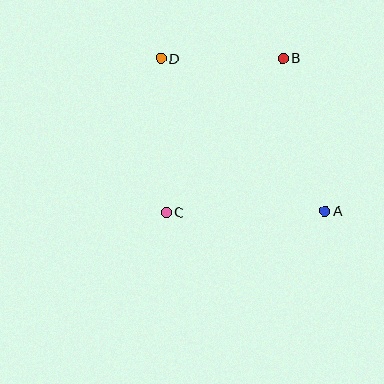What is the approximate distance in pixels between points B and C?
The distance between B and C is approximately 193 pixels.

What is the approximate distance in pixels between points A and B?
The distance between A and B is approximately 159 pixels.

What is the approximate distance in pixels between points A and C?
The distance between A and C is approximately 158 pixels.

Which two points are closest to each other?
Points B and D are closest to each other.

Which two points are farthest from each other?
Points A and D are farthest from each other.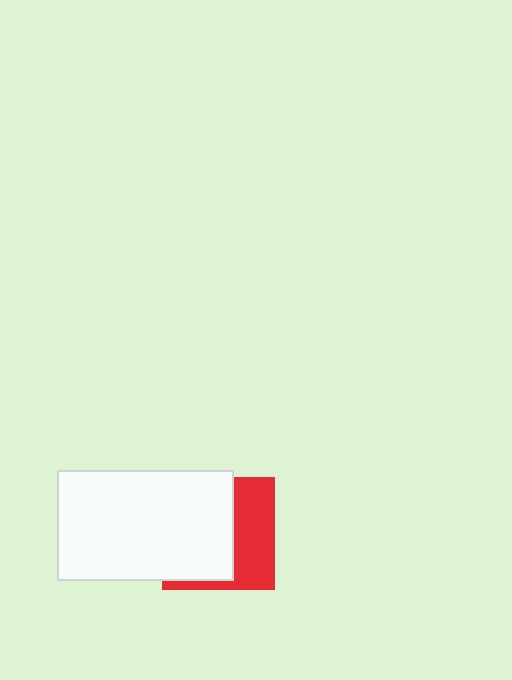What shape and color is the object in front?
The object in front is a white rectangle.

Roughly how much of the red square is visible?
A small part of it is visible (roughly 41%).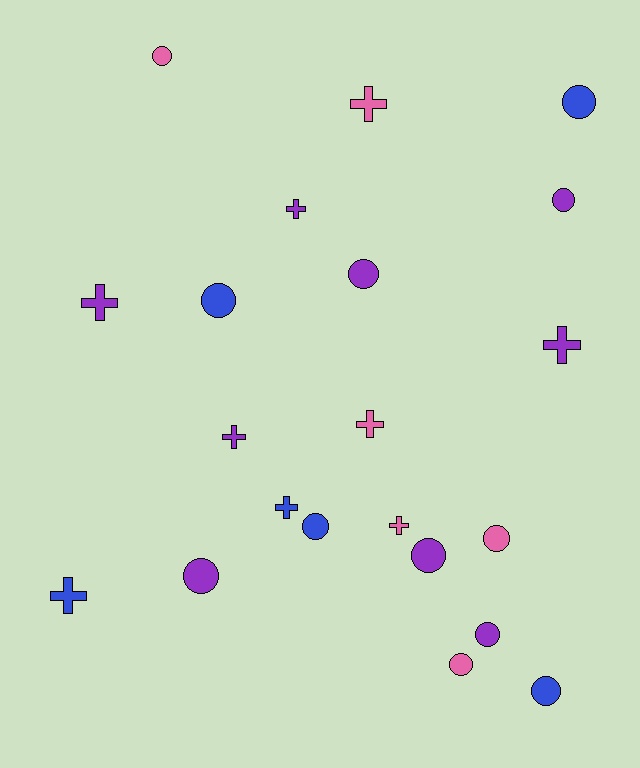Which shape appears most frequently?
Circle, with 12 objects.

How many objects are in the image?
There are 21 objects.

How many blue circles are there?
There are 4 blue circles.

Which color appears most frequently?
Purple, with 9 objects.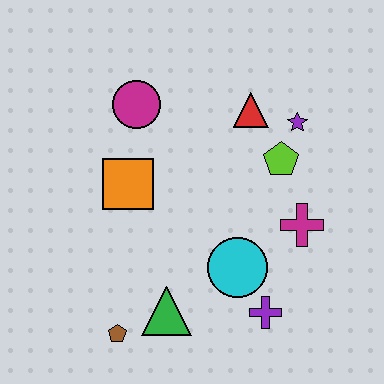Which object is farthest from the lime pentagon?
The brown pentagon is farthest from the lime pentagon.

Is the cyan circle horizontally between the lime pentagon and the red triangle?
No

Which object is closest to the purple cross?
The cyan circle is closest to the purple cross.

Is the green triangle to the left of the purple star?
Yes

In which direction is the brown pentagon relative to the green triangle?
The brown pentagon is to the left of the green triangle.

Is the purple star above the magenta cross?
Yes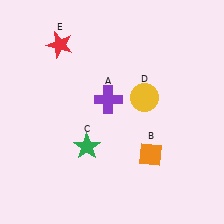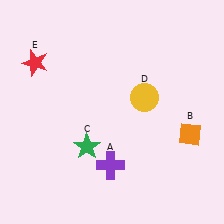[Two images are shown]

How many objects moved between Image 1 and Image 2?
3 objects moved between the two images.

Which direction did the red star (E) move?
The red star (E) moved left.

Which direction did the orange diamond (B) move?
The orange diamond (B) moved right.